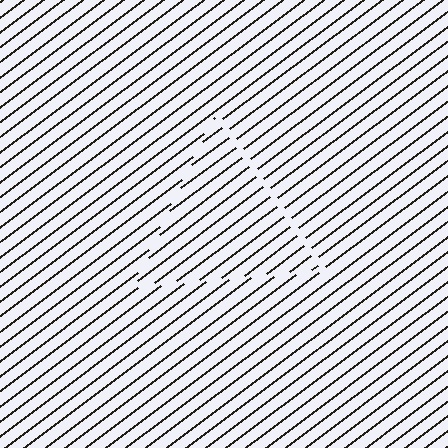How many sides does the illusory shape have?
3 sides — the line-ends trace a triangle.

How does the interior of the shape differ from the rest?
The interior of the shape contains the same grating, shifted by half a period — the contour is defined by the phase discontinuity where line-ends from the inner and outer gratings abut.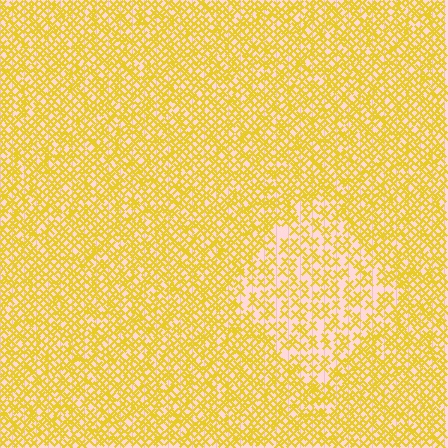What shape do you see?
I see a diamond.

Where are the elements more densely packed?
The elements are more densely packed outside the diamond boundary.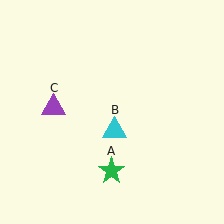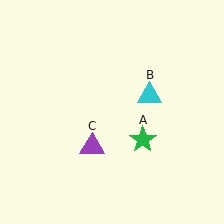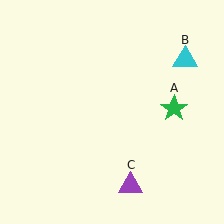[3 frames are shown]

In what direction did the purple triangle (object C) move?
The purple triangle (object C) moved down and to the right.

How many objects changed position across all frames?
3 objects changed position: green star (object A), cyan triangle (object B), purple triangle (object C).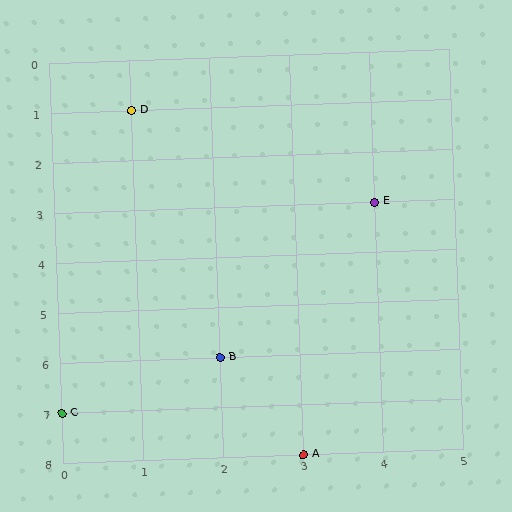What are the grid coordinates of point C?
Point C is at grid coordinates (0, 7).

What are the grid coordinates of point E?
Point E is at grid coordinates (4, 3).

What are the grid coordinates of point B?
Point B is at grid coordinates (2, 6).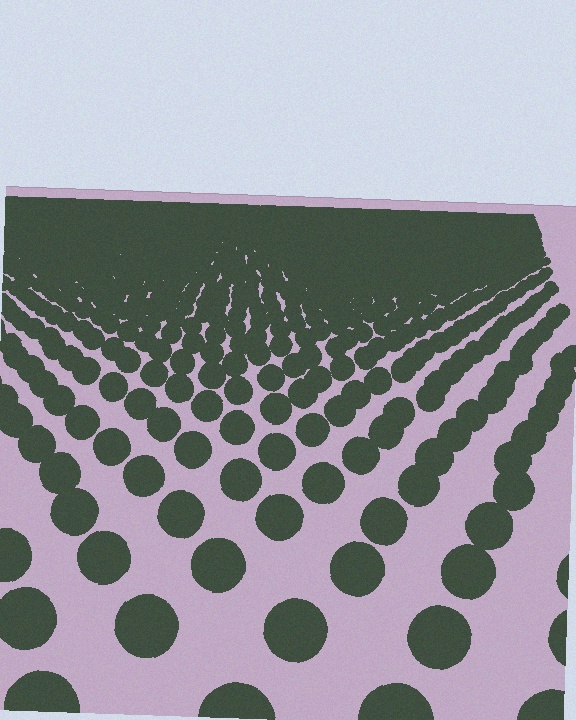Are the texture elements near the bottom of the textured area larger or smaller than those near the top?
Larger. Near the bottom, elements are closer to the viewer and appear at a bigger on-screen size.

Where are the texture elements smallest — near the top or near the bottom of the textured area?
Near the top.